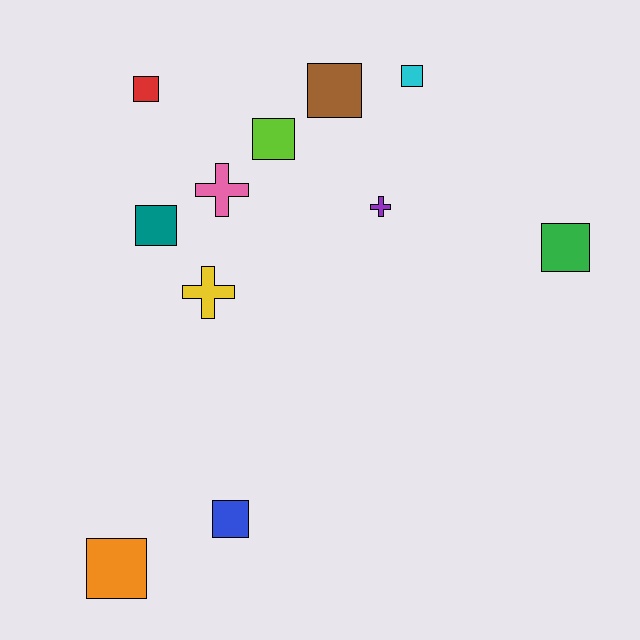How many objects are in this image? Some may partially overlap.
There are 11 objects.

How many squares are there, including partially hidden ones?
There are 8 squares.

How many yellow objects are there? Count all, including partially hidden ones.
There is 1 yellow object.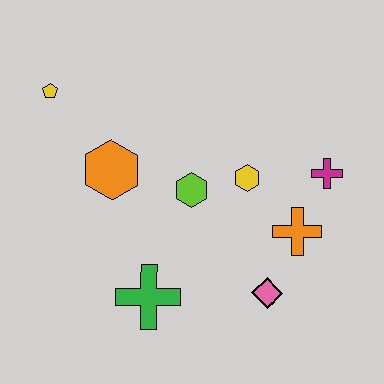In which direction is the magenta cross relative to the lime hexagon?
The magenta cross is to the right of the lime hexagon.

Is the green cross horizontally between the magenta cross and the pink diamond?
No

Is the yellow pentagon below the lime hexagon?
No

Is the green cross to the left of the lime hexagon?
Yes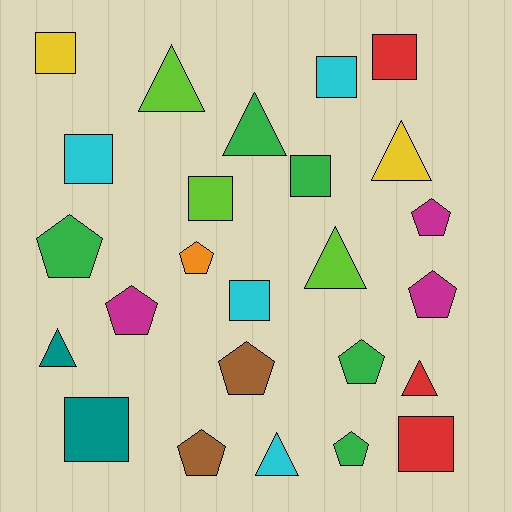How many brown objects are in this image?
There are 2 brown objects.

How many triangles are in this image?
There are 7 triangles.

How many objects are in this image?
There are 25 objects.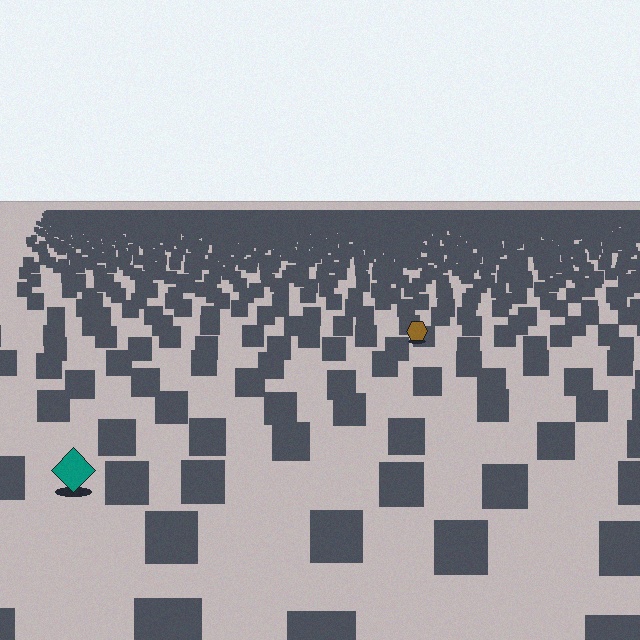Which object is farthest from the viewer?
The brown hexagon is farthest from the viewer. It appears smaller and the ground texture around it is denser.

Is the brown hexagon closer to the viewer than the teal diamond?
No. The teal diamond is closer — you can tell from the texture gradient: the ground texture is coarser near it.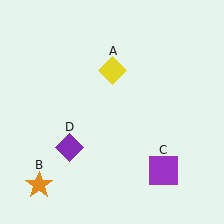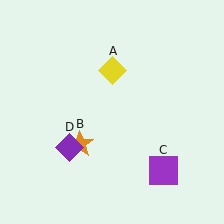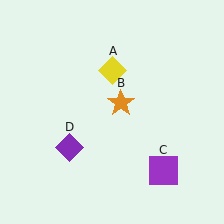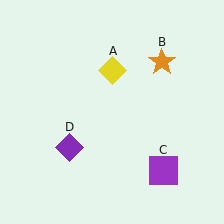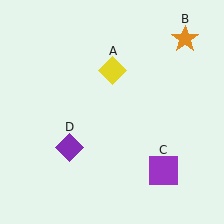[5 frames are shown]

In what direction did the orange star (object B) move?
The orange star (object B) moved up and to the right.